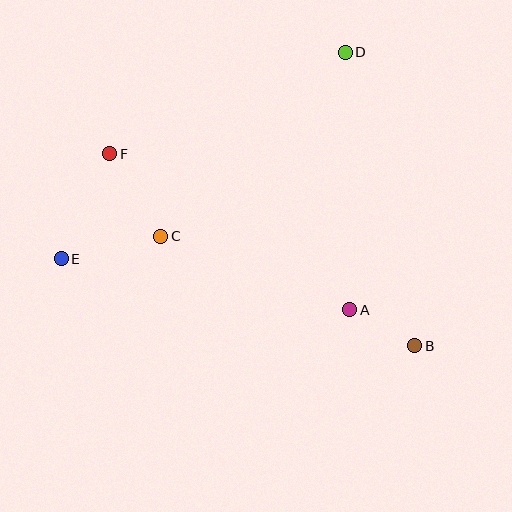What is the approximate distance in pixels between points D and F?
The distance between D and F is approximately 256 pixels.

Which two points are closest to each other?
Points A and B are closest to each other.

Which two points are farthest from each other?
Points B and E are farthest from each other.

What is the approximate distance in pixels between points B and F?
The distance between B and F is approximately 360 pixels.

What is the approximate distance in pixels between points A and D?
The distance between A and D is approximately 258 pixels.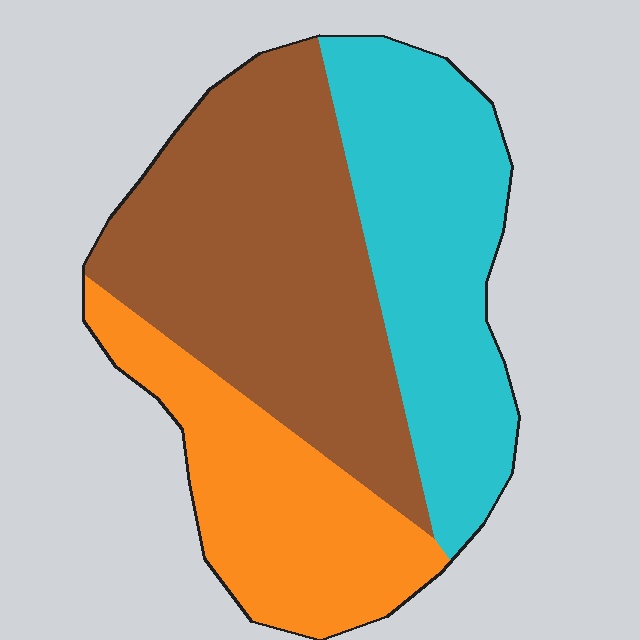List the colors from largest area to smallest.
From largest to smallest: brown, cyan, orange.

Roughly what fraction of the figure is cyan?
Cyan covers 32% of the figure.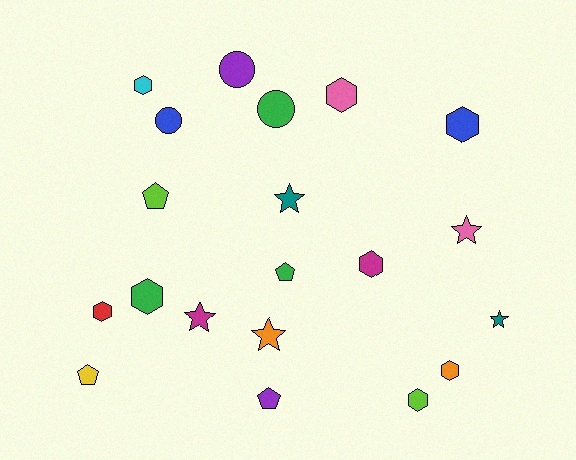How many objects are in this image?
There are 20 objects.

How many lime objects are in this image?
There are 2 lime objects.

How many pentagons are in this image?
There are 4 pentagons.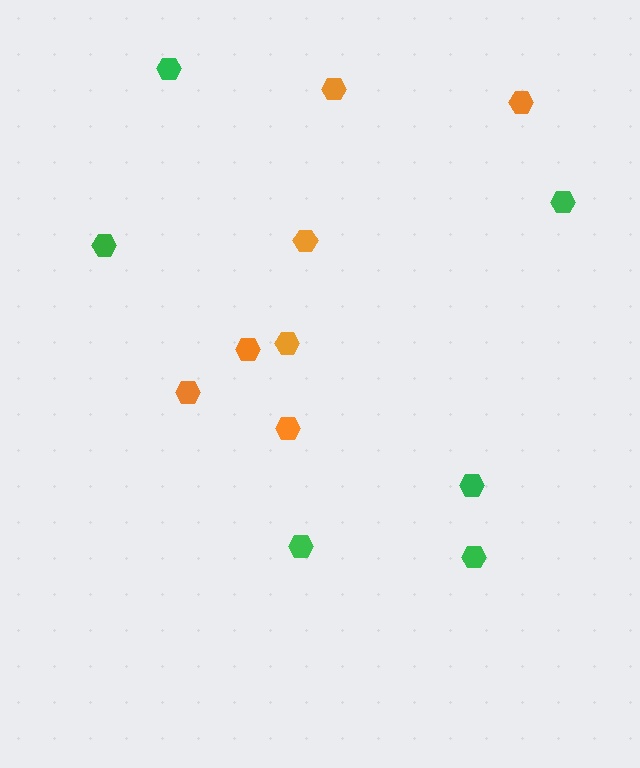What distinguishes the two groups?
There are 2 groups: one group of green hexagons (6) and one group of orange hexagons (7).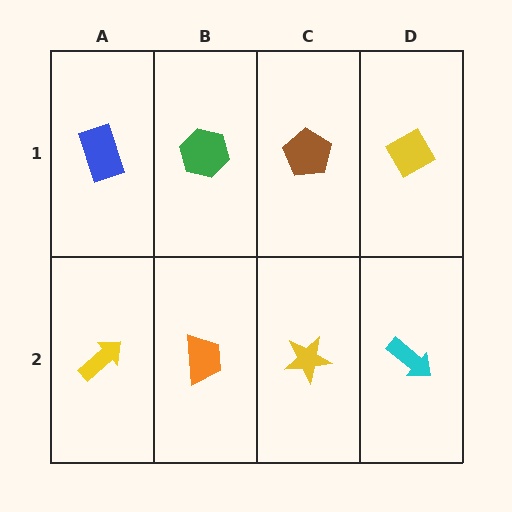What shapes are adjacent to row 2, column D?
A yellow diamond (row 1, column D), a yellow star (row 2, column C).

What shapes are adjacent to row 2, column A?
A blue rectangle (row 1, column A), an orange trapezoid (row 2, column B).